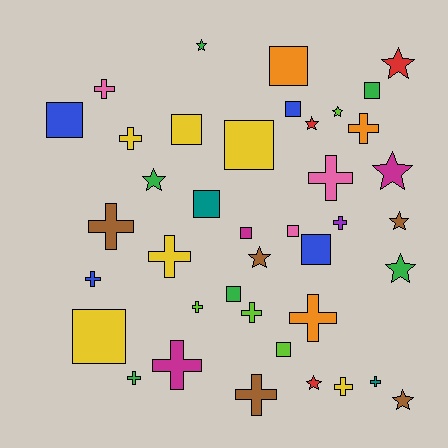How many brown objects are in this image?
There are 5 brown objects.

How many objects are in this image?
There are 40 objects.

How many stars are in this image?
There are 11 stars.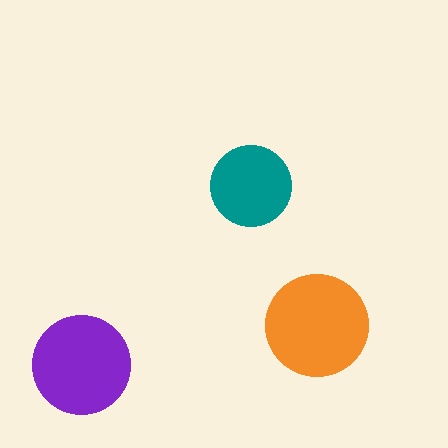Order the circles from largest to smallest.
the orange one, the purple one, the teal one.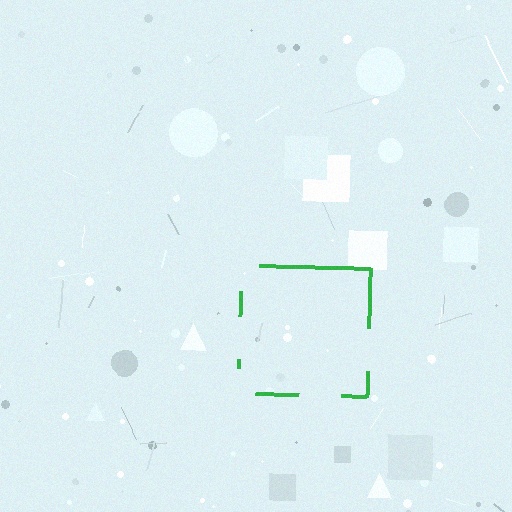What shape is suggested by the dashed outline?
The dashed outline suggests a square.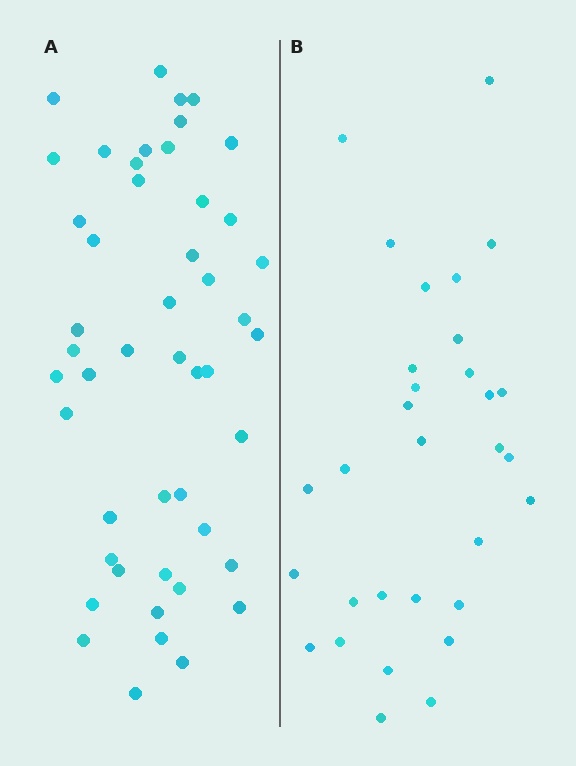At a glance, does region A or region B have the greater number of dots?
Region A (the left region) has more dots.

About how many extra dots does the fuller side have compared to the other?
Region A has approximately 15 more dots than region B.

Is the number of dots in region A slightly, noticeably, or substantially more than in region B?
Region A has substantially more. The ratio is roughly 1.5 to 1.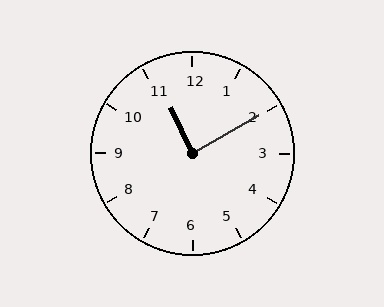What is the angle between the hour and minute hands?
Approximately 85 degrees.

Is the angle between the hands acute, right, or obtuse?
It is right.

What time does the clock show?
11:10.